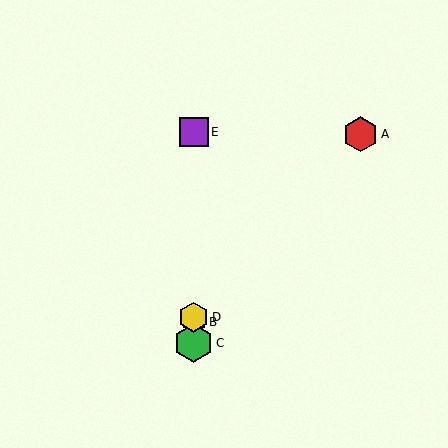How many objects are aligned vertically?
4 objects (B, C, D, E) are aligned vertically.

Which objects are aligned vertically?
Objects B, C, D, E are aligned vertically.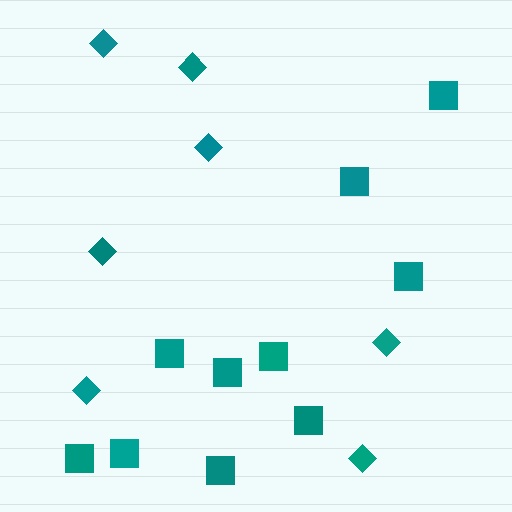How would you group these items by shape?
There are 2 groups: one group of squares (10) and one group of diamonds (7).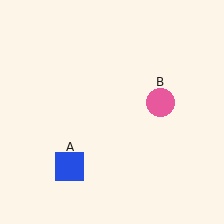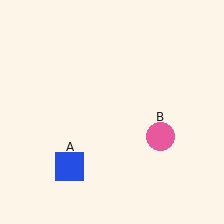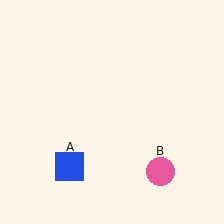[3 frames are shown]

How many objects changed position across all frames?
1 object changed position: pink circle (object B).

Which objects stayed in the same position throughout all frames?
Blue square (object A) remained stationary.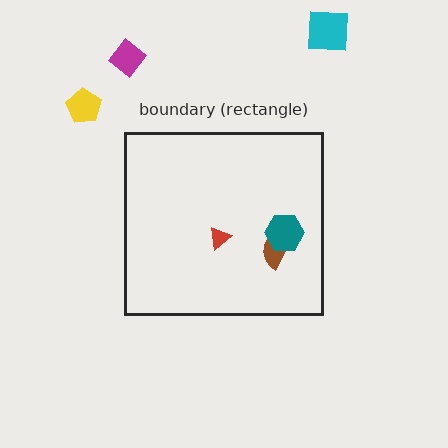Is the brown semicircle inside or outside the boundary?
Inside.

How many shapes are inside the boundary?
3 inside, 3 outside.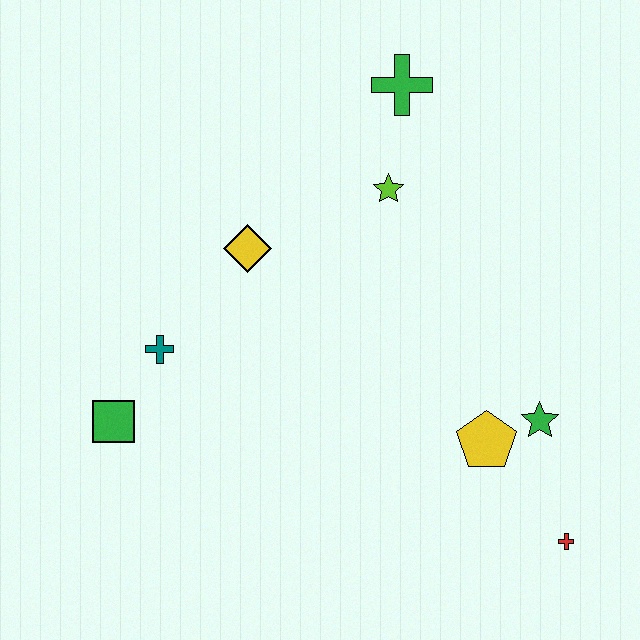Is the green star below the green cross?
Yes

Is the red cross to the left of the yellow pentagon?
No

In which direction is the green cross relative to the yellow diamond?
The green cross is above the yellow diamond.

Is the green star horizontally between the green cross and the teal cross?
No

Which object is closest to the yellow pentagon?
The green star is closest to the yellow pentagon.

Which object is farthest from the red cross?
The green cross is farthest from the red cross.